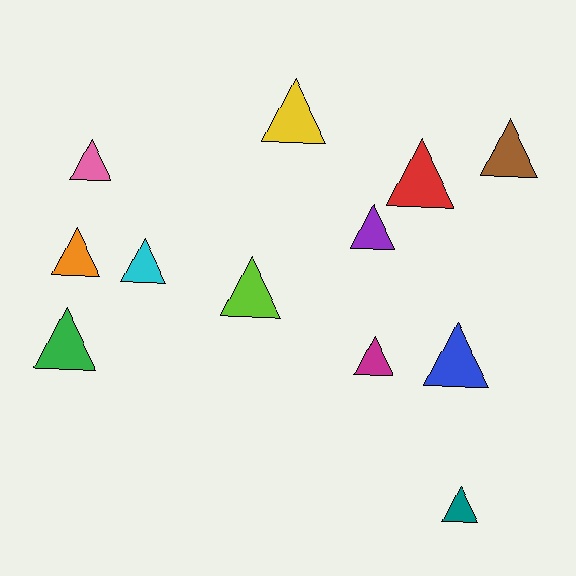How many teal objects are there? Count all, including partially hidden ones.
There is 1 teal object.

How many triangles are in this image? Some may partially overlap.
There are 12 triangles.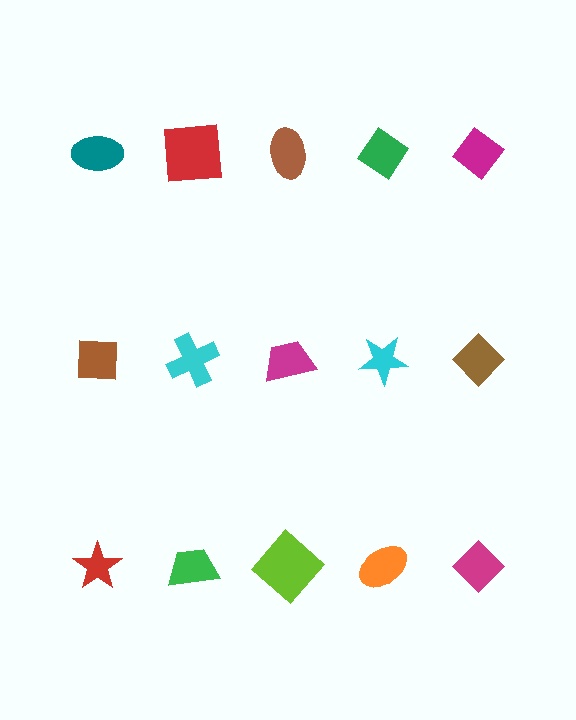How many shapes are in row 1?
5 shapes.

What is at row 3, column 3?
A lime diamond.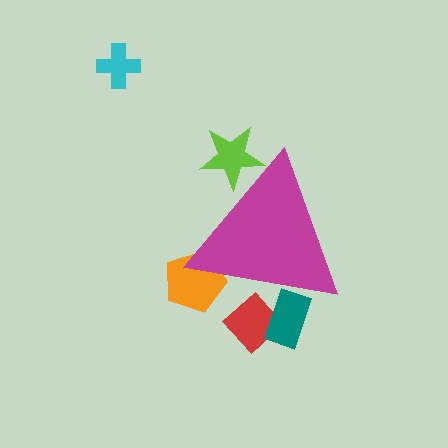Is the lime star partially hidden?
Yes, the lime star is partially hidden behind the magenta triangle.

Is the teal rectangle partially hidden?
Yes, the teal rectangle is partially hidden behind the magenta triangle.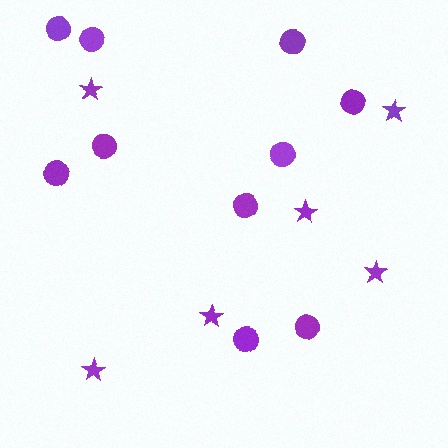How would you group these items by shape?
There are 2 groups: one group of circles (10) and one group of stars (6).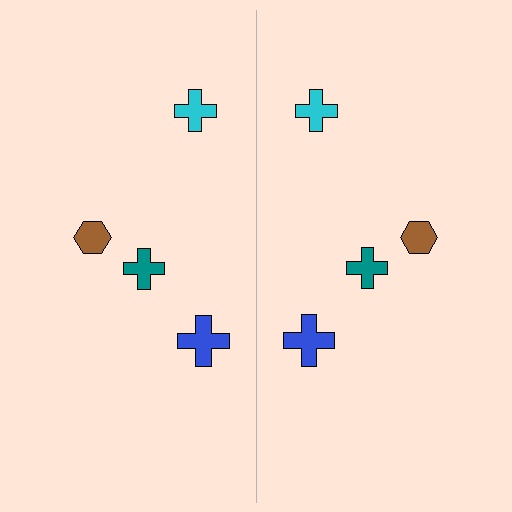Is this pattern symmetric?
Yes, this pattern has bilateral (reflection) symmetry.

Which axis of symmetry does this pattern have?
The pattern has a vertical axis of symmetry running through the center of the image.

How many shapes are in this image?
There are 8 shapes in this image.